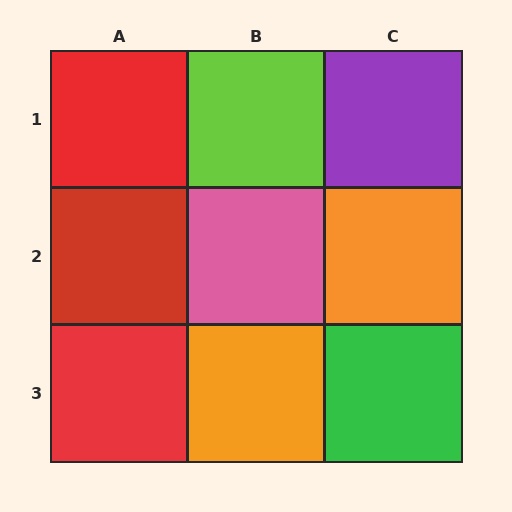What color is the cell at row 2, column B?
Pink.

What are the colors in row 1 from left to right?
Red, lime, purple.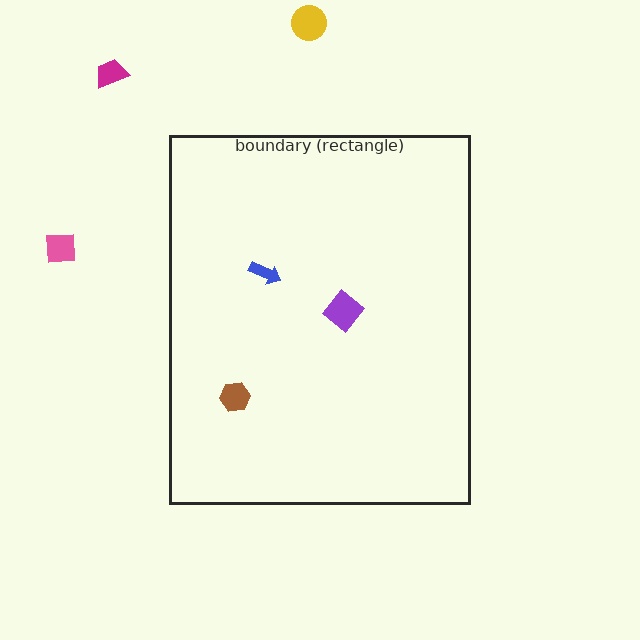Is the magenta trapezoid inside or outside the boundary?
Outside.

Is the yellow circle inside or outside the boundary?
Outside.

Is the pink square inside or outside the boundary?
Outside.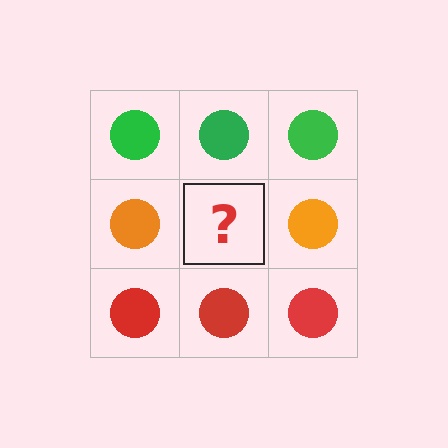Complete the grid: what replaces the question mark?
The question mark should be replaced with an orange circle.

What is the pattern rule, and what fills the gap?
The rule is that each row has a consistent color. The gap should be filled with an orange circle.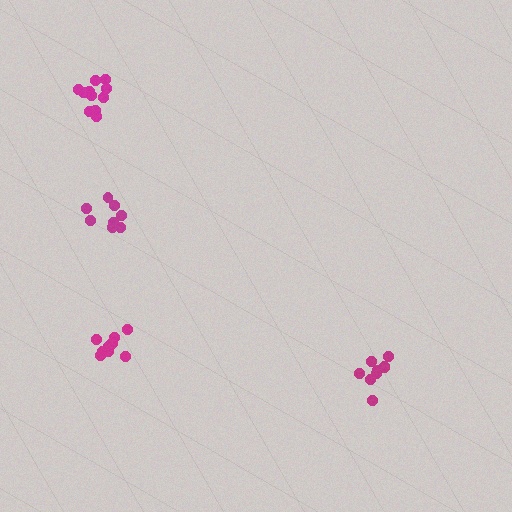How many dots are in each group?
Group 1: 12 dots, Group 2: 9 dots, Group 3: 8 dots, Group 4: 10 dots (39 total).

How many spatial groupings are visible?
There are 4 spatial groupings.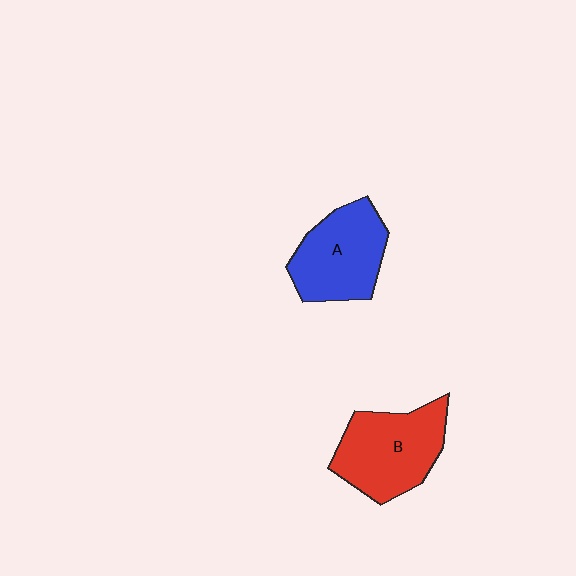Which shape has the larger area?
Shape B (red).